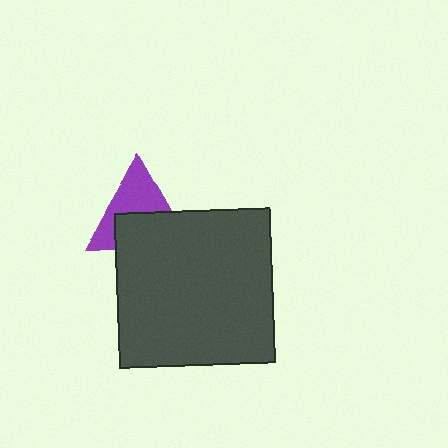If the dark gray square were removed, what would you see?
You would see the complete purple triangle.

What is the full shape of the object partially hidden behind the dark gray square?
The partially hidden object is a purple triangle.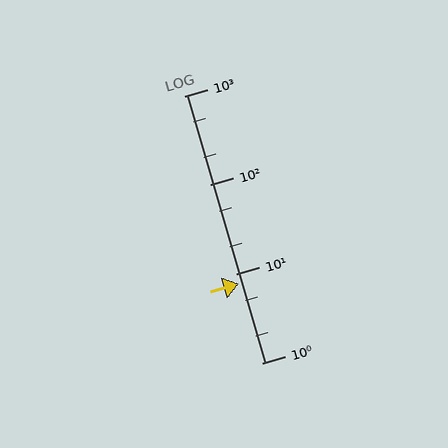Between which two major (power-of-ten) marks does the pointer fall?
The pointer is between 1 and 10.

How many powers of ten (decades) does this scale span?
The scale spans 3 decades, from 1 to 1000.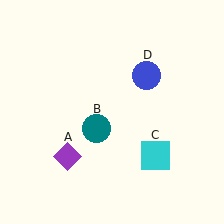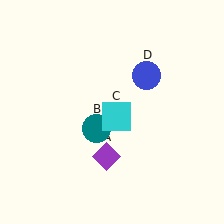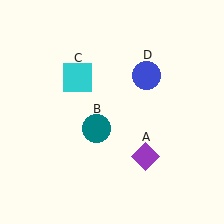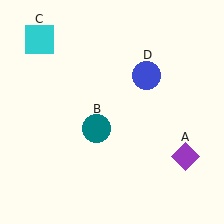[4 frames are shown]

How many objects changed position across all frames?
2 objects changed position: purple diamond (object A), cyan square (object C).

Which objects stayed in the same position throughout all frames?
Teal circle (object B) and blue circle (object D) remained stationary.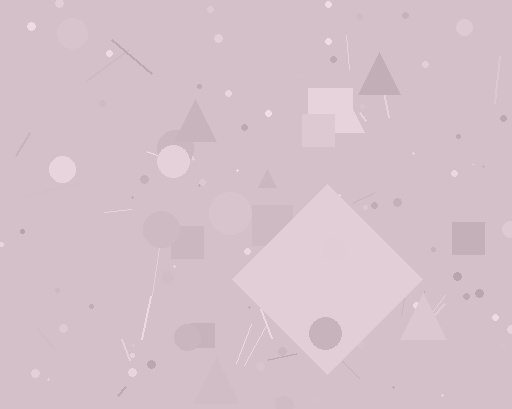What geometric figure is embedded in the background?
A diamond is embedded in the background.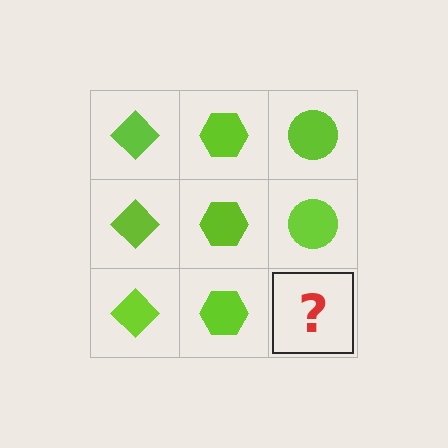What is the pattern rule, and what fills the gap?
The rule is that each column has a consistent shape. The gap should be filled with a lime circle.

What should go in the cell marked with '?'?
The missing cell should contain a lime circle.